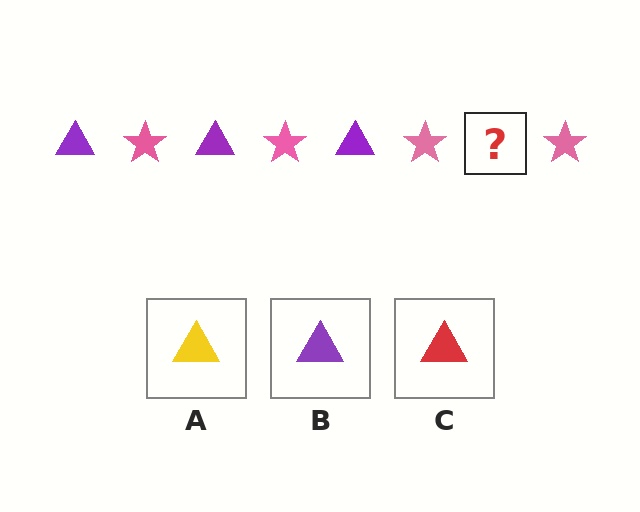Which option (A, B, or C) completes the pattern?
B.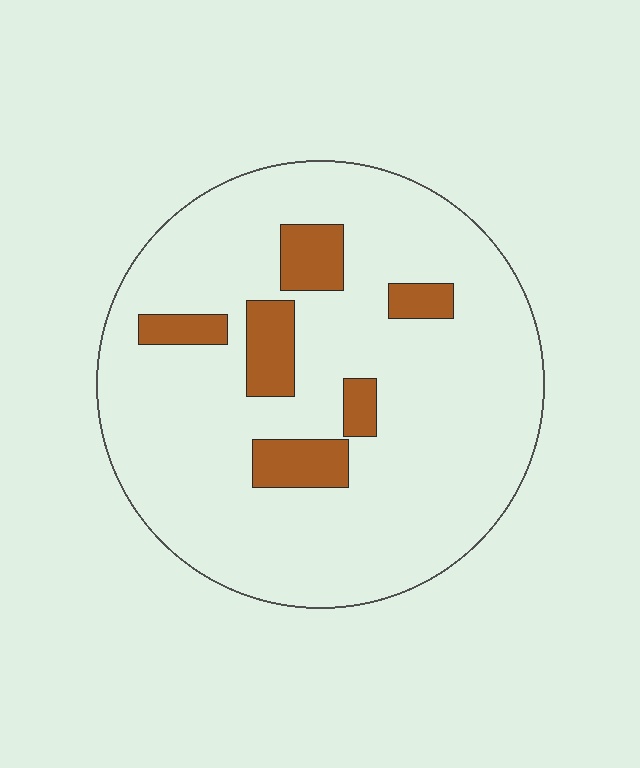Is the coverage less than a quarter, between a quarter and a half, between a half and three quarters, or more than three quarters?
Less than a quarter.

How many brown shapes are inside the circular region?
6.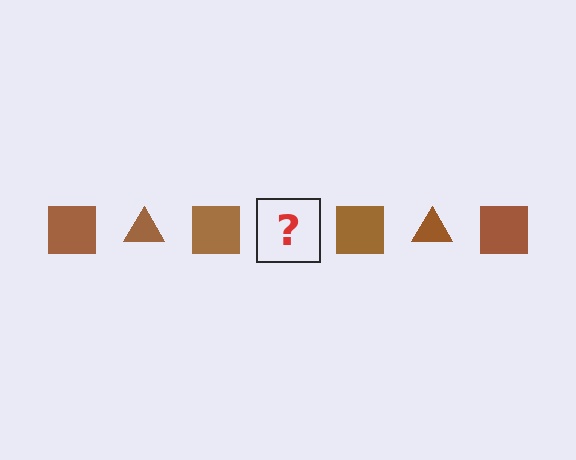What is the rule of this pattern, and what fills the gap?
The rule is that the pattern cycles through square, triangle shapes in brown. The gap should be filled with a brown triangle.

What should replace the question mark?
The question mark should be replaced with a brown triangle.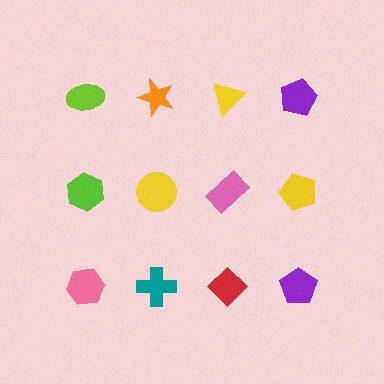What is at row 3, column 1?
A pink hexagon.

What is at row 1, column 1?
A lime ellipse.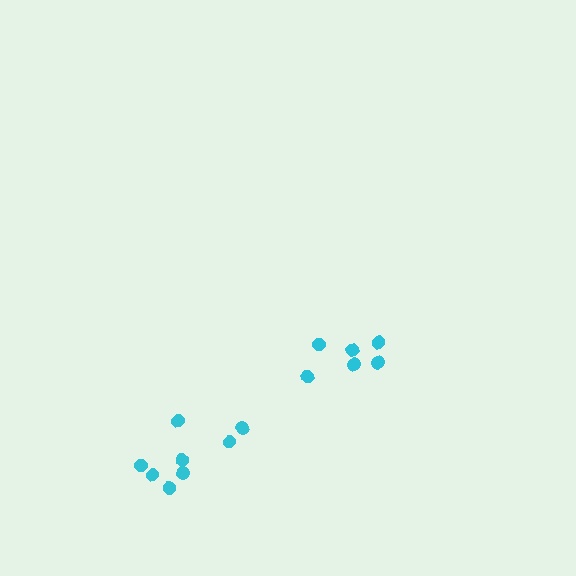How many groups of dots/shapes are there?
There are 2 groups.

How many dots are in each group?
Group 1: 6 dots, Group 2: 8 dots (14 total).